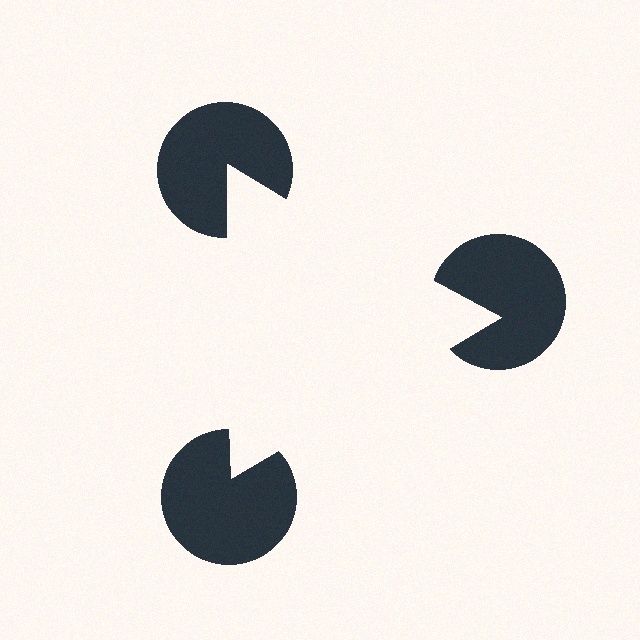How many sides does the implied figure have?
3 sides.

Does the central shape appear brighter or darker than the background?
It typically appears slightly brighter than the background, even though no actual brightness change is drawn.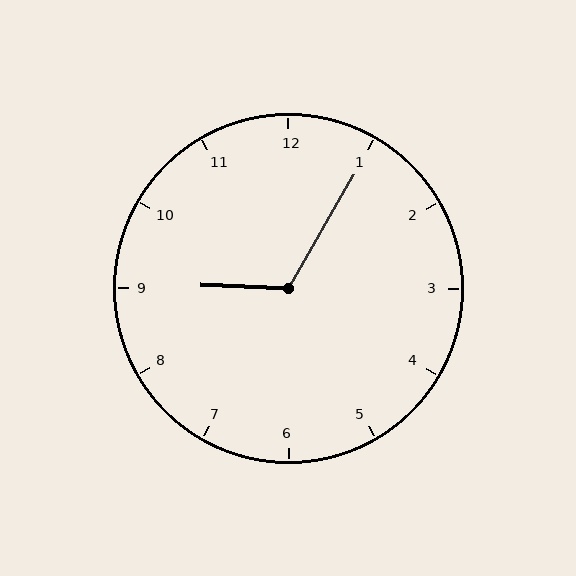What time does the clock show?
9:05.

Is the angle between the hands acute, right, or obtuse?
It is obtuse.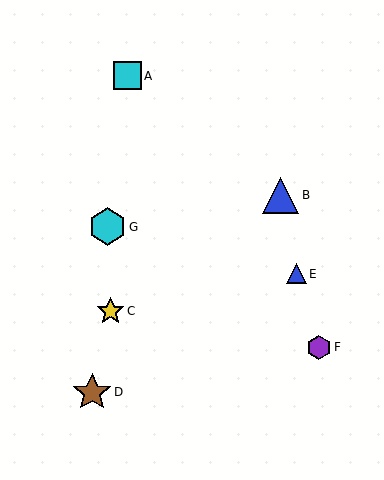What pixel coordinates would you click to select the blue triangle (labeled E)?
Click at (296, 274) to select the blue triangle E.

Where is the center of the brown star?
The center of the brown star is at (92, 392).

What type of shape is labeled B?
Shape B is a blue triangle.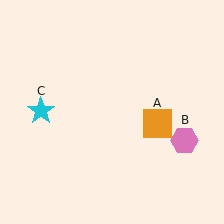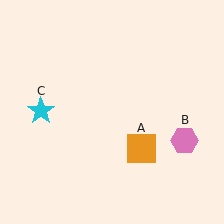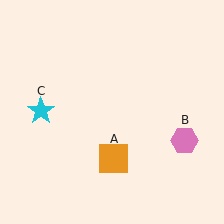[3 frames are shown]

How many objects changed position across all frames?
1 object changed position: orange square (object A).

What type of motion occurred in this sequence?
The orange square (object A) rotated clockwise around the center of the scene.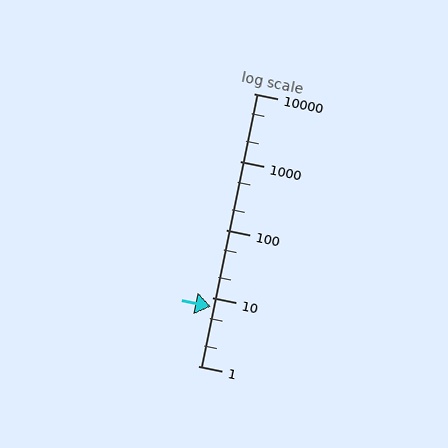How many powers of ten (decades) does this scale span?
The scale spans 4 decades, from 1 to 10000.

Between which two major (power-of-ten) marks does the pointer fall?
The pointer is between 1 and 10.